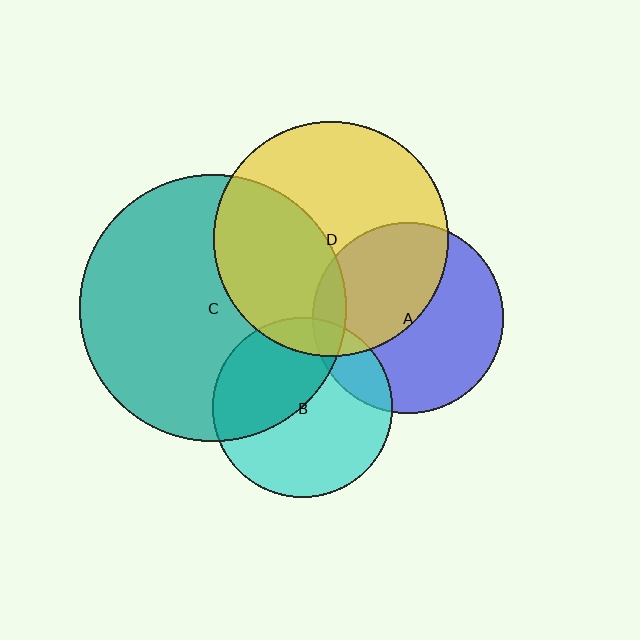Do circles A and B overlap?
Yes.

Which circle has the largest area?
Circle C (teal).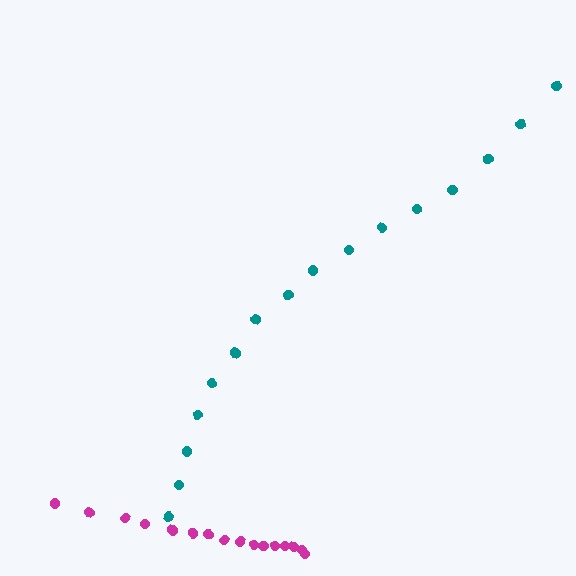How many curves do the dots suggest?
There are 2 distinct paths.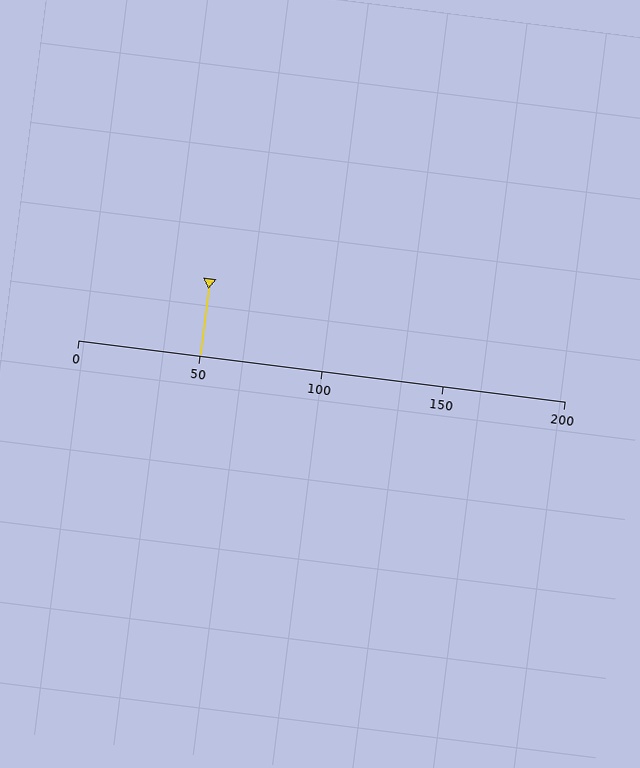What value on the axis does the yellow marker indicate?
The marker indicates approximately 50.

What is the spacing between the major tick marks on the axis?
The major ticks are spaced 50 apart.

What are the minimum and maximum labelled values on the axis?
The axis runs from 0 to 200.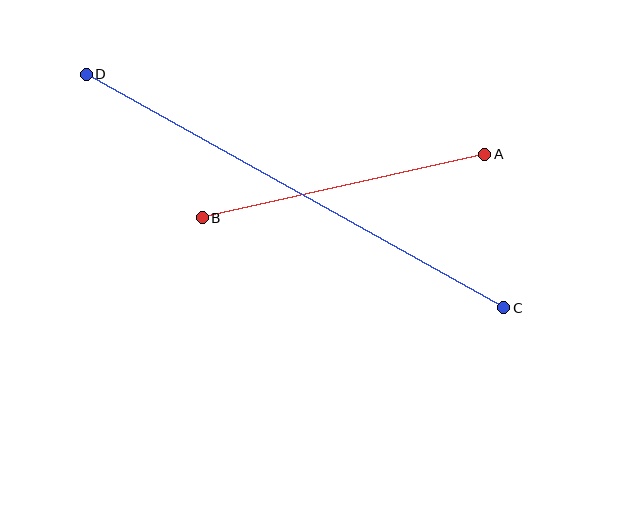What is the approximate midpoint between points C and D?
The midpoint is at approximately (295, 191) pixels.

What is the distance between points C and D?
The distance is approximately 478 pixels.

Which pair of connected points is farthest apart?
Points C and D are farthest apart.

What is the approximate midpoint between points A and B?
The midpoint is at approximately (344, 186) pixels.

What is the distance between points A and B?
The distance is approximately 290 pixels.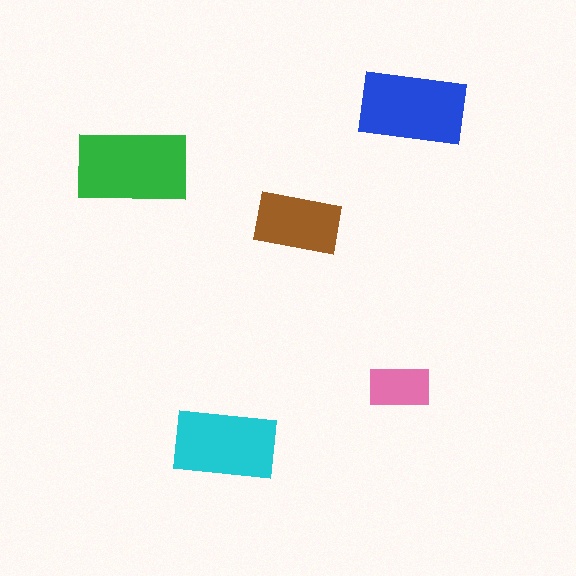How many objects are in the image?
There are 5 objects in the image.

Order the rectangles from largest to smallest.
the green one, the blue one, the cyan one, the brown one, the pink one.